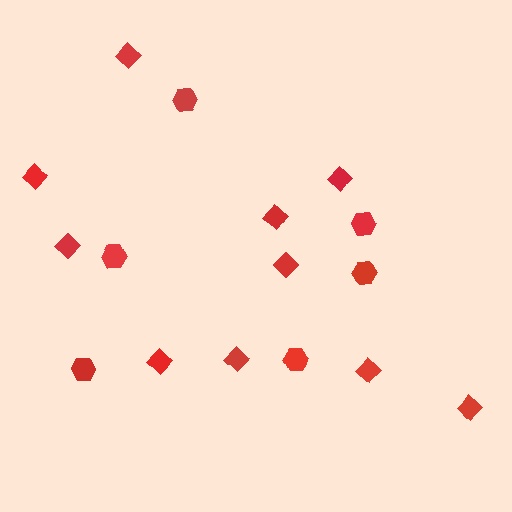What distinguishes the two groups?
There are 2 groups: one group of hexagons (6) and one group of diamonds (10).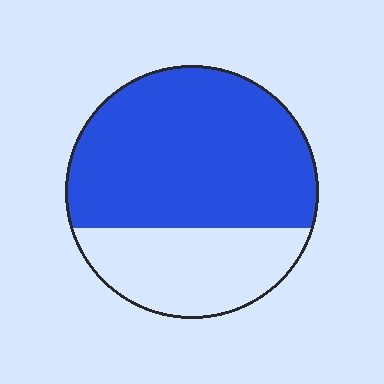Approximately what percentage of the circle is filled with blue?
Approximately 70%.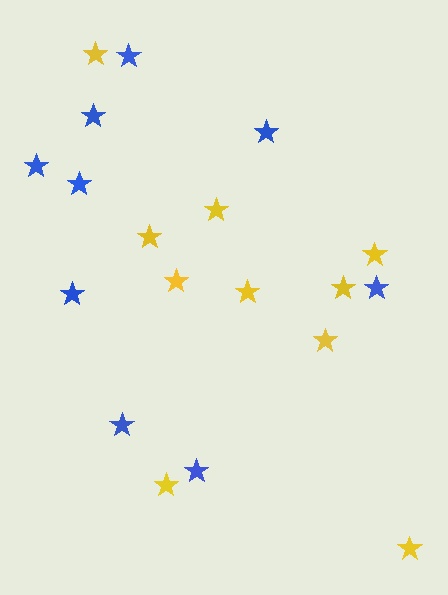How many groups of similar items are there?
There are 2 groups: one group of yellow stars (10) and one group of blue stars (9).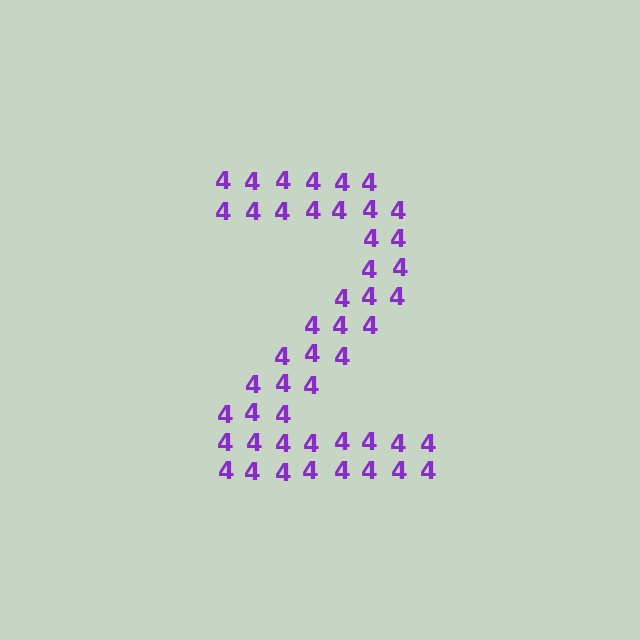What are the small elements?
The small elements are digit 4's.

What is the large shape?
The large shape is the digit 2.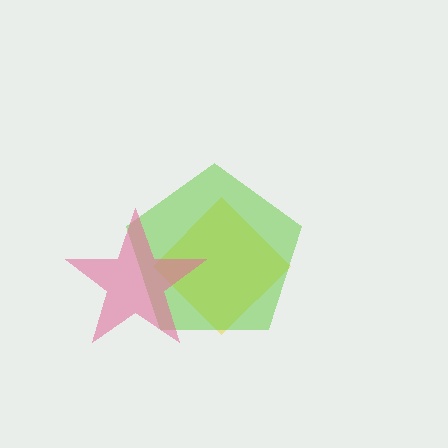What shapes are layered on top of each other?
The layered shapes are: a yellow diamond, a lime pentagon, a pink star.